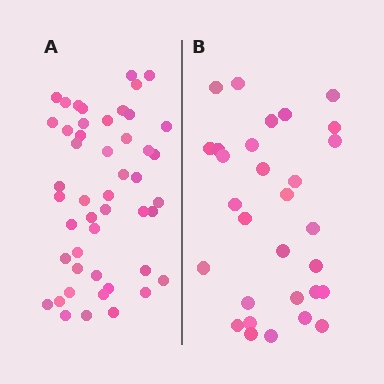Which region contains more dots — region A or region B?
Region A (the left region) has more dots.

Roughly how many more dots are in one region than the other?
Region A has approximately 20 more dots than region B.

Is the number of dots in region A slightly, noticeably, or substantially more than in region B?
Region A has substantially more. The ratio is roughly 1.6 to 1.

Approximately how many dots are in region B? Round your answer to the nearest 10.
About 30 dots.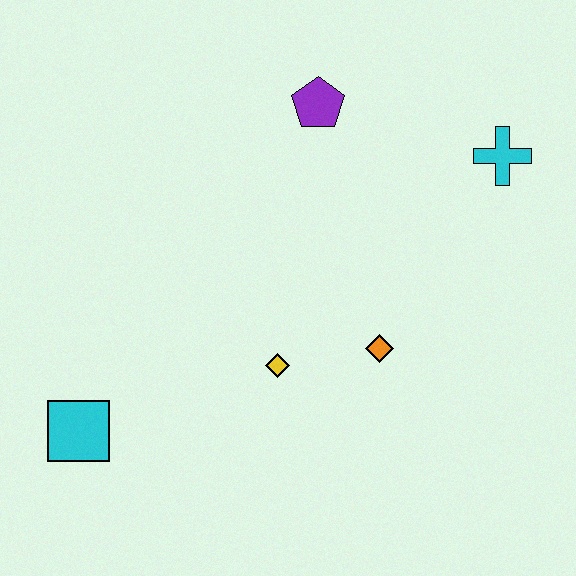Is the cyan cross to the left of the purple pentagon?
No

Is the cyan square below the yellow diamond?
Yes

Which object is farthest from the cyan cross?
The cyan square is farthest from the cyan cross.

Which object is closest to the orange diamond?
The yellow diamond is closest to the orange diamond.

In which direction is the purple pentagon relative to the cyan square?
The purple pentagon is above the cyan square.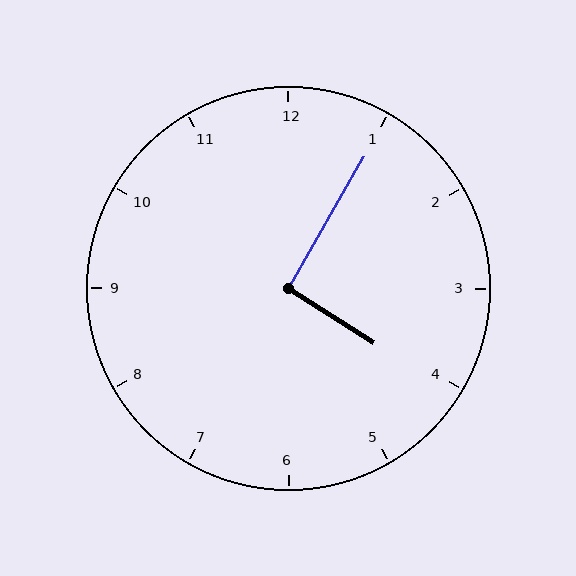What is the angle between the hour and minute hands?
Approximately 92 degrees.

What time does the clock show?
4:05.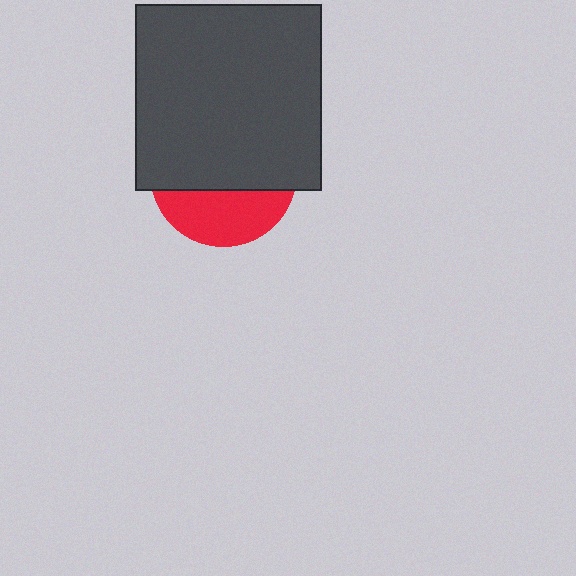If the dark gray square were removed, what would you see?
You would see the complete red circle.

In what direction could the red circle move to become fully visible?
The red circle could move down. That would shift it out from behind the dark gray square entirely.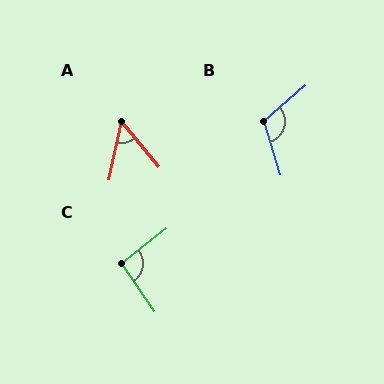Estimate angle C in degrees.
Approximately 93 degrees.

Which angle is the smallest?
A, at approximately 52 degrees.